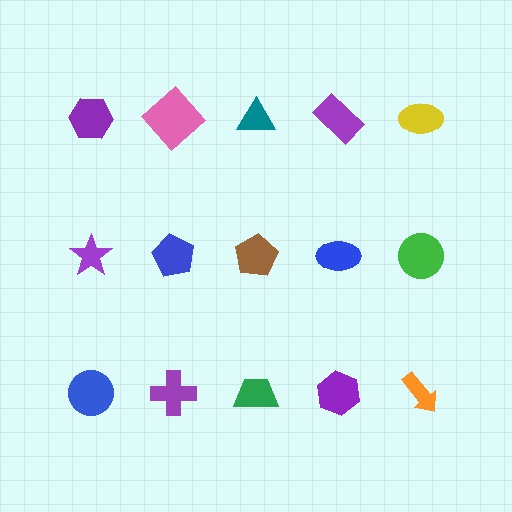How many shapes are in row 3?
5 shapes.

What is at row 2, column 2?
A blue pentagon.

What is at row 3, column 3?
A green trapezoid.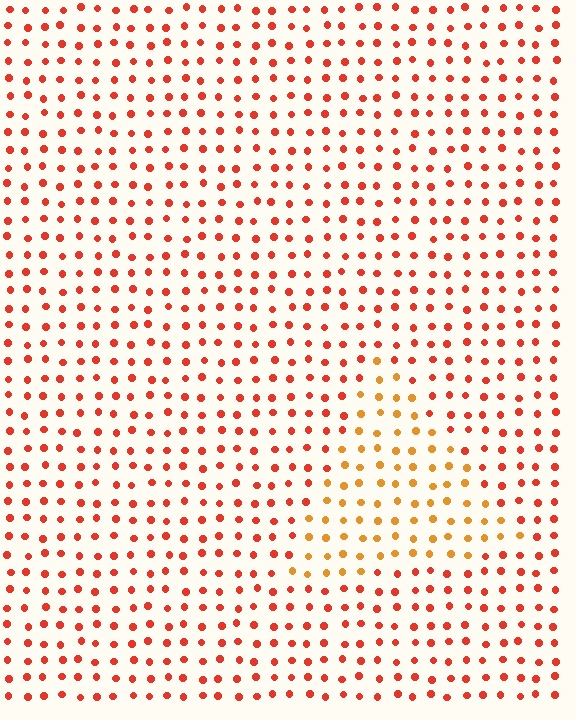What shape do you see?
I see a triangle.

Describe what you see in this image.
The image is filled with small red elements in a uniform arrangement. A triangle-shaped region is visible where the elements are tinted to a slightly different hue, forming a subtle color boundary.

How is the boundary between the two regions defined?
The boundary is defined purely by a slight shift in hue (about 30 degrees). Spacing, size, and orientation are identical on both sides.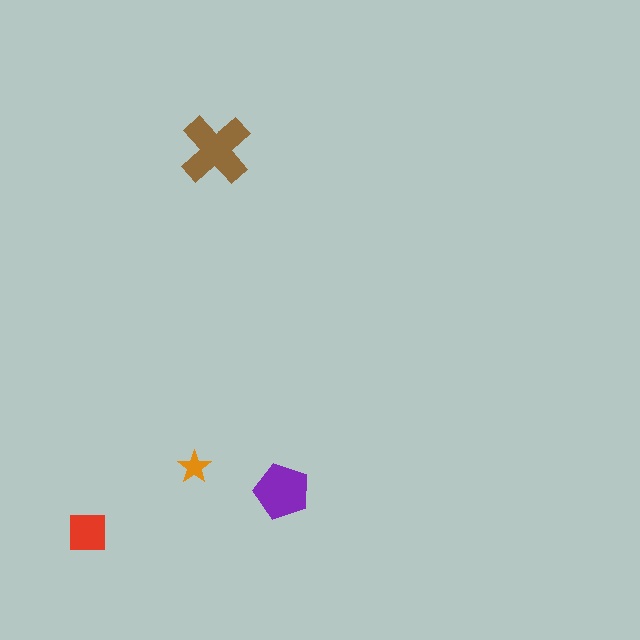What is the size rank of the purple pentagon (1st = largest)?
2nd.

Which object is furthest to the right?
The purple pentagon is rightmost.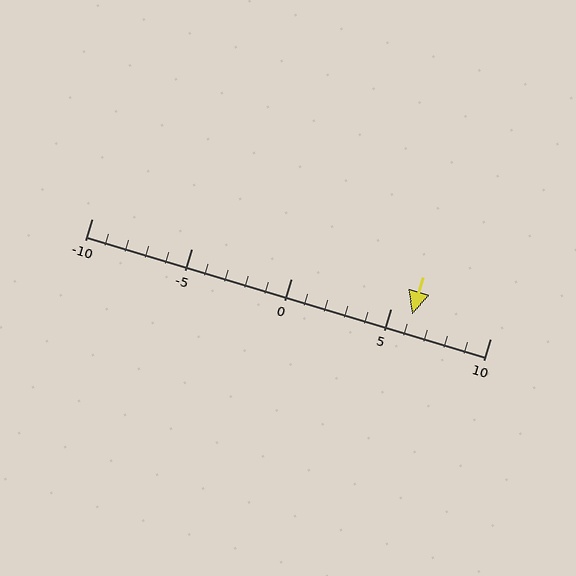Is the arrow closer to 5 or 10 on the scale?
The arrow is closer to 5.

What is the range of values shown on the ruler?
The ruler shows values from -10 to 10.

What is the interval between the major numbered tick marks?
The major tick marks are spaced 5 units apart.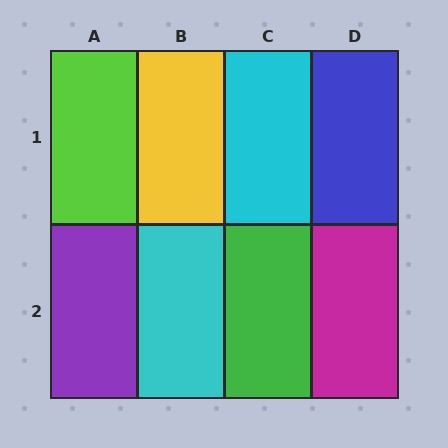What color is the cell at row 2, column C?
Green.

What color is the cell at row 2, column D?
Magenta.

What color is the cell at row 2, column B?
Cyan.